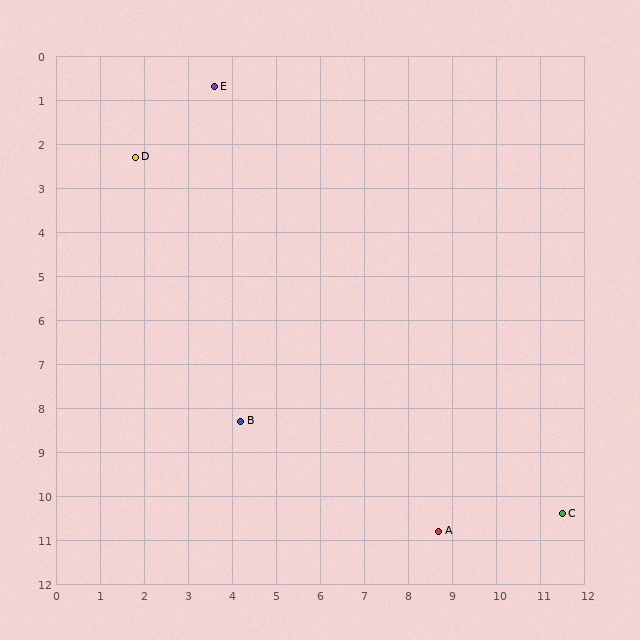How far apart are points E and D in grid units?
Points E and D are about 2.4 grid units apart.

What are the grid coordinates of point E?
Point E is at approximately (3.6, 0.7).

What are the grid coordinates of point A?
Point A is at approximately (8.7, 10.8).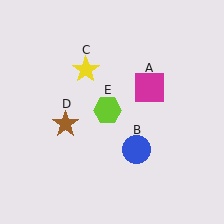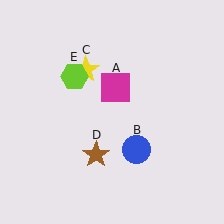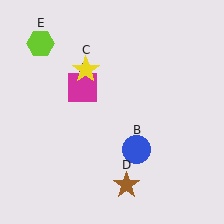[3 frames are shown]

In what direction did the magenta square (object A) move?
The magenta square (object A) moved left.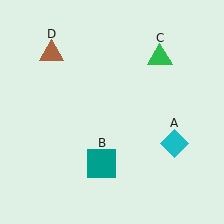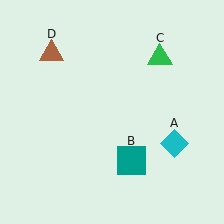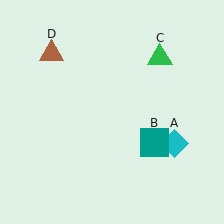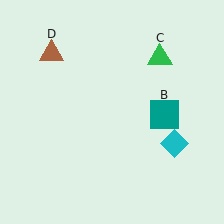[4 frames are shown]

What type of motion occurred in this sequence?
The teal square (object B) rotated counterclockwise around the center of the scene.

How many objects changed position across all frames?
1 object changed position: teal square (object B).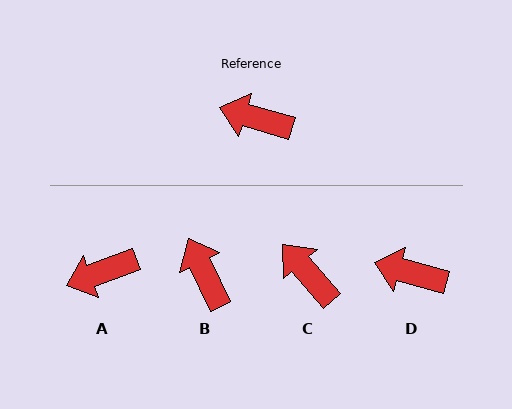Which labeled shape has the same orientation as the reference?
D.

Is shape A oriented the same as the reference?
No, it is off by about 37 degrees.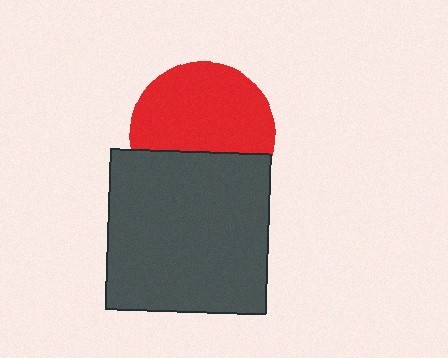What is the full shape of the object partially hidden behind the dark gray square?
The partially hidden object is a red circle.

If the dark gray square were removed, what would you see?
You would see the complete red circle.